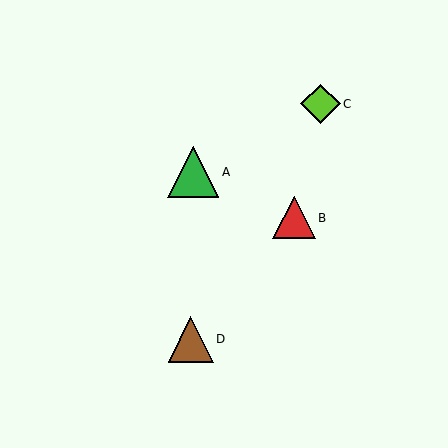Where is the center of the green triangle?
The center of the green triangle is at (193, 172).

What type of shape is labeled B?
Shape B is a red triangle.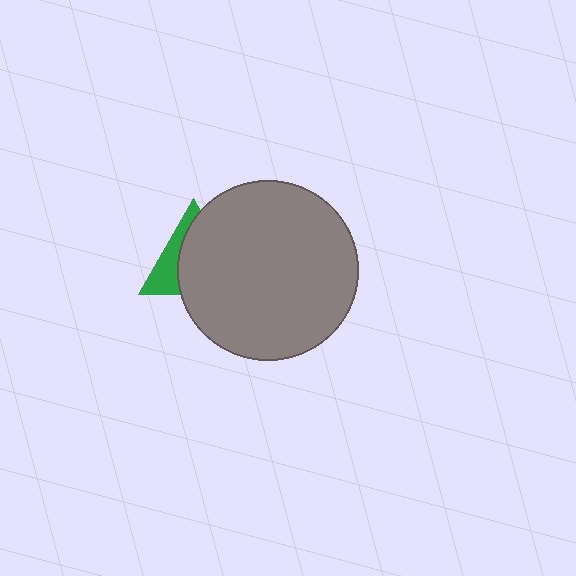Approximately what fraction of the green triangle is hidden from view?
Roughly 66% of the green triangle is hidden behind the gray circle.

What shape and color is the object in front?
The object in front is a gray circle.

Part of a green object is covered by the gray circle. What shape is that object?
It is a triangle.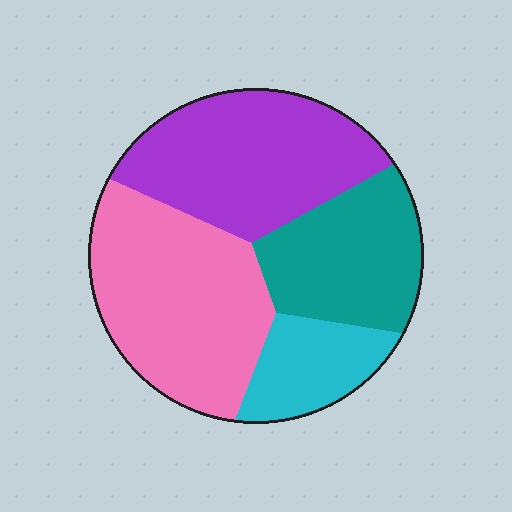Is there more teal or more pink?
Pink.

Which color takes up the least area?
Cyan, at roughly 15%.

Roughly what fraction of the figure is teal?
Teal covers about 20% of the figure.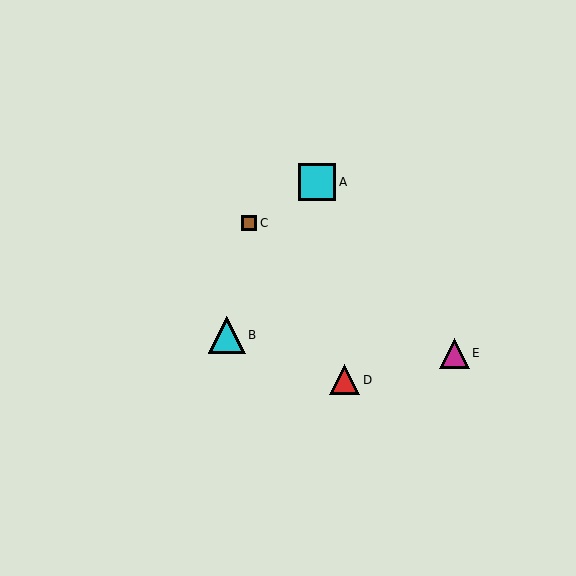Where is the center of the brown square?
The center of the brown square is at (249, 223).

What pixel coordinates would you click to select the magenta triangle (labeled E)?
Click at (454, 353) to select the magenta triangle E.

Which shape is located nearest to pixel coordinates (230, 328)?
The cyan triangle (labeled B) at (227, 335) is nearest to that location.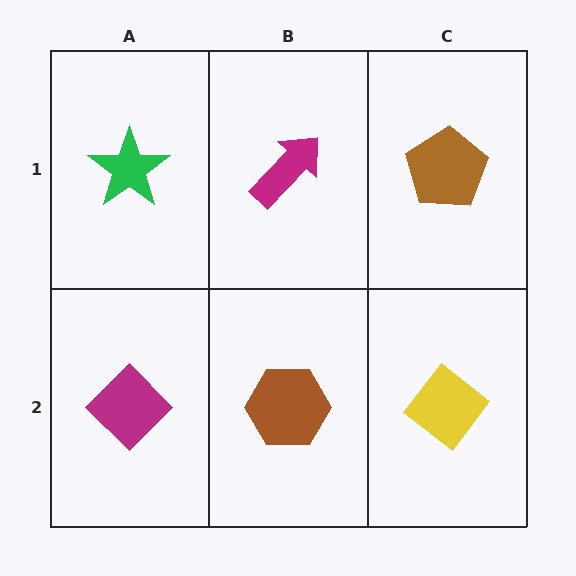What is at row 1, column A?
A green star.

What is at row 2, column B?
A brown hexagon.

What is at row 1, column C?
A brown pentagon.